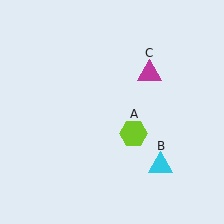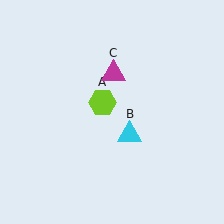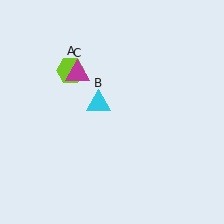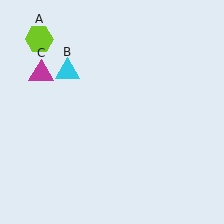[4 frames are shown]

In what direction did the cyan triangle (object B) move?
The cyan triangle (object B) moved up and to the left.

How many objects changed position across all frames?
3 objects changed position: lime hexagon (object A), cyan triangle (object B), magenta triangle (object C).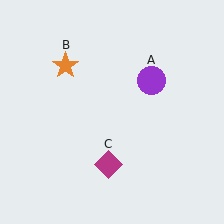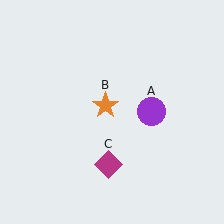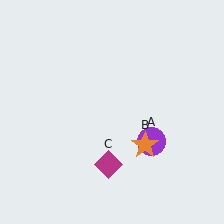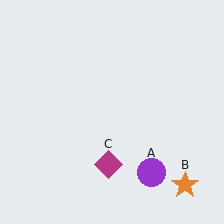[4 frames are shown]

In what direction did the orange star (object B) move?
The orange star (object B) moved down and to the right.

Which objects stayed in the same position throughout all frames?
Magenta diamond (object C) remained stationary.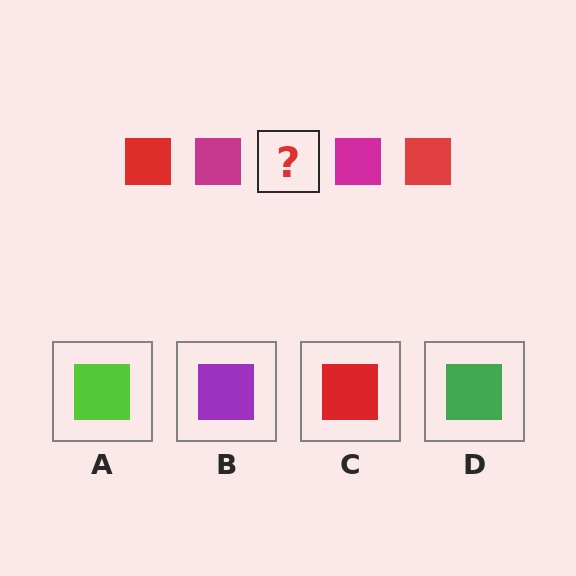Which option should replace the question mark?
Option C.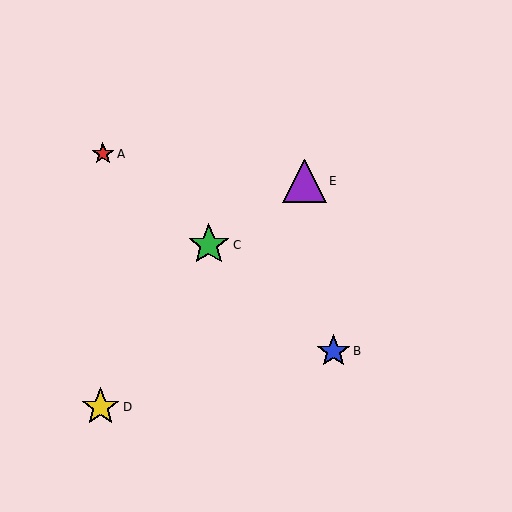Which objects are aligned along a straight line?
Objects A, B, C are aligned along a straight line.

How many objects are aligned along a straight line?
3 objects (A, B, C) are aligned along a straight line.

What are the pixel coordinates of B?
Object B is at (333, 351).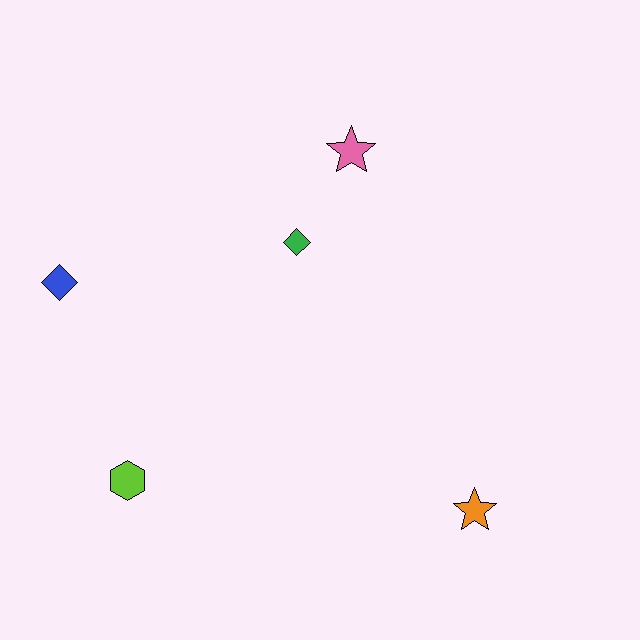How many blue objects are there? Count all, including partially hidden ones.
There is 1 blue object.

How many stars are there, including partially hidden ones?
There are 2 stars.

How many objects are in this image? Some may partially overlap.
There are 5 objects.